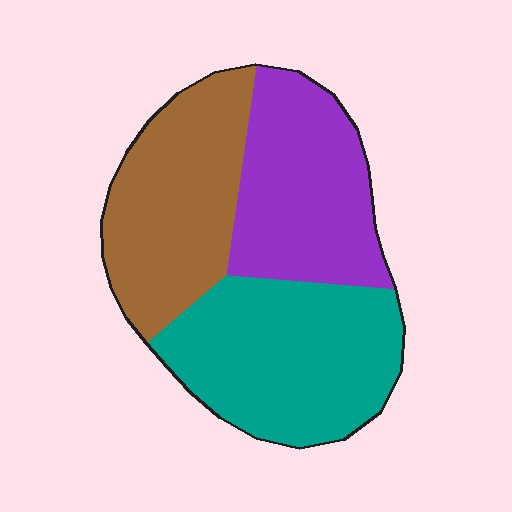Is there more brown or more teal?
Teal.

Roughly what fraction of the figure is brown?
Brown covers roughly 30% of the figure.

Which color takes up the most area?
Teal, at roughly 40%.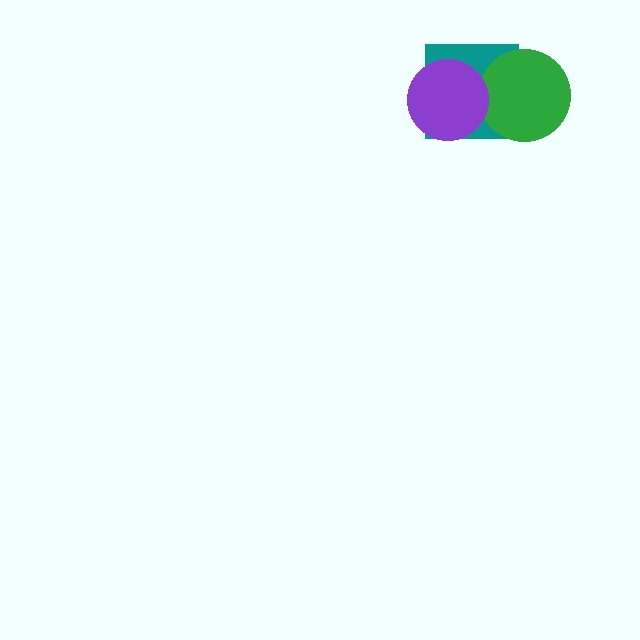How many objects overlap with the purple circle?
2 objects overlap with the purple circle.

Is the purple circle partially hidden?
No, no other shape covers it.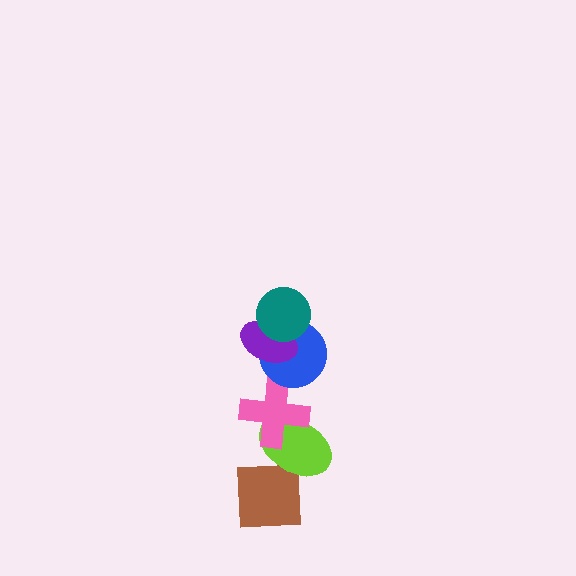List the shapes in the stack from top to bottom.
From top to bottom: the teal circle, the purple ellipse, the blue circle, the pink cross, the lime ellipse, the brown square.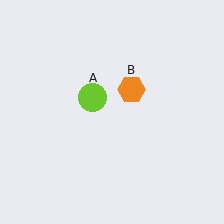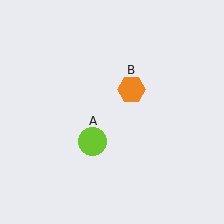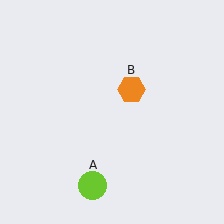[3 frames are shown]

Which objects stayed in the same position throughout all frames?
Orange hexagon (object B) remained stationary.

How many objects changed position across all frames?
1 object changed position: lime circle (object A).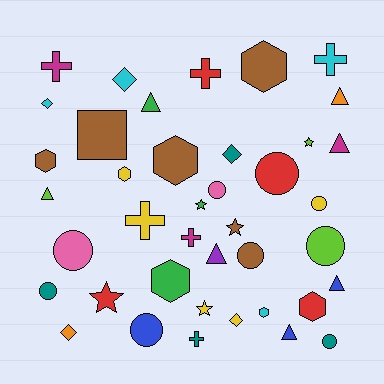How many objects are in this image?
There are 40 objects.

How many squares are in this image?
There is 1 square.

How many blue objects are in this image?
There are 3 blue objects.